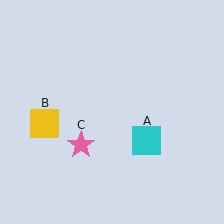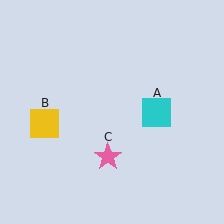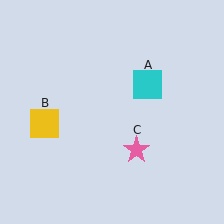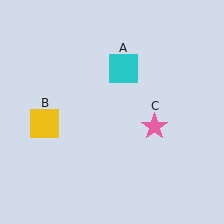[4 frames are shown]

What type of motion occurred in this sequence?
The cyan square (object A), pink star (object C) rotated counterclockwise around the center of the scene.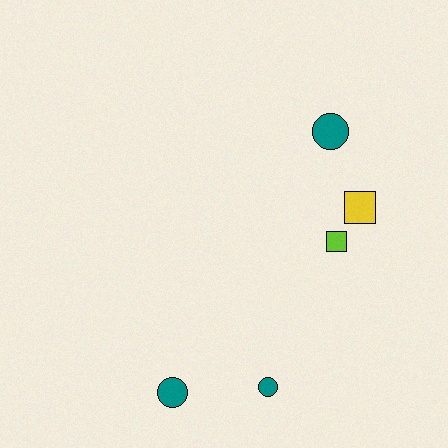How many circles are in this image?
There are 3 circles.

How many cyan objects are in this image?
There are no cyan objects.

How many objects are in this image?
There are 5 objects.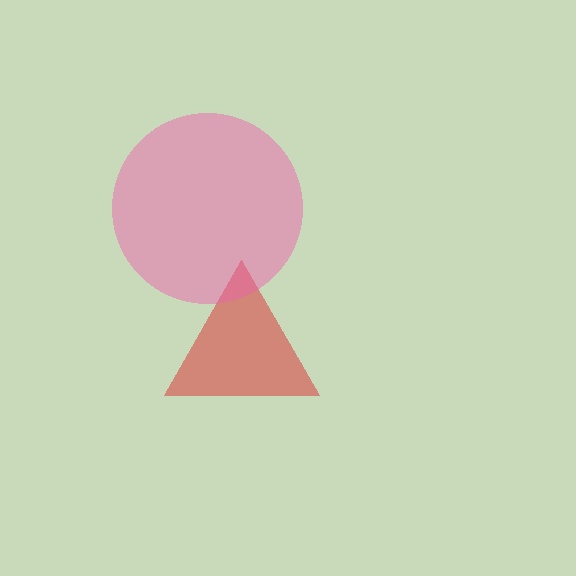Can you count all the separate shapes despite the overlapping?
Yes, there are 2 separate shapes.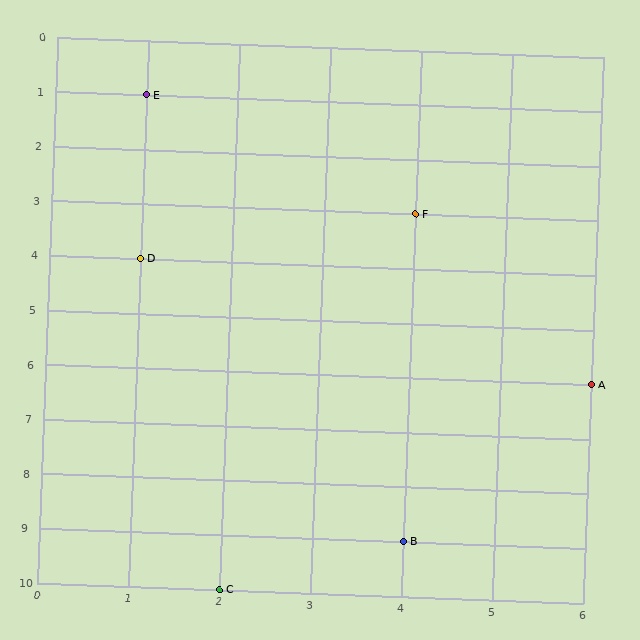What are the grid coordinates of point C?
Point C is at grid coordinates (2, 10).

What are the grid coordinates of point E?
Point E is at grid coordinates (1, 1).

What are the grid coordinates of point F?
Point F is at grid coordinates (4, 3).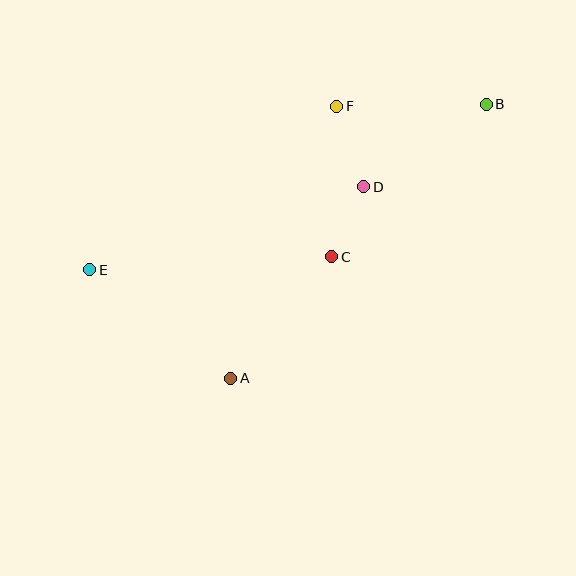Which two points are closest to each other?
Points C and D are closest to each other.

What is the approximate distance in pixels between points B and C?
The distance between B and C is approximately 217 pixels.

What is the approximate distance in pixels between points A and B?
The distance between A and B is approximately 375 pixels.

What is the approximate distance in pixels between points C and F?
The distance between C and F is approximately 150 pixels.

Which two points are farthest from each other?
Points B and E are farthest from each other.